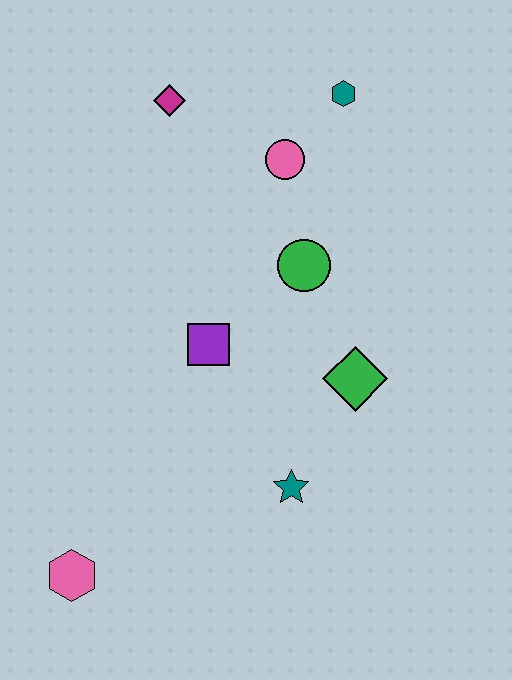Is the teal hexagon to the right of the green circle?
Yes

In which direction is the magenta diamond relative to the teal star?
The magenta diamond is above the teal star.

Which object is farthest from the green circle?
The pink hexagon is farthest from the green circle.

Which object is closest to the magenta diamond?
The pink circle is closest to the magenta diamond.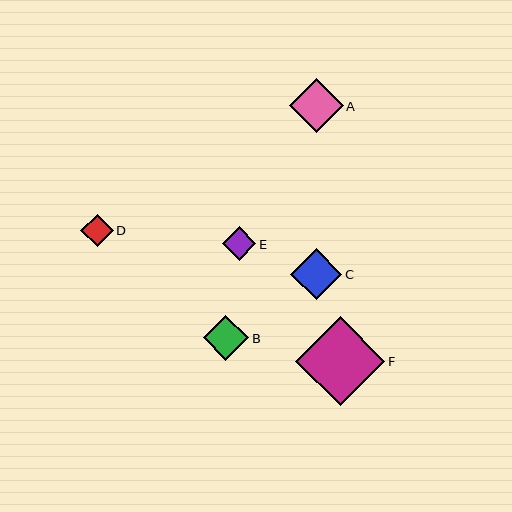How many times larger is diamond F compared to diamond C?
Diamond F is approximately 1.7 times the size of diamond C.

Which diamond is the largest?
Diamond F is the largest with a size of approximately 89 pixels.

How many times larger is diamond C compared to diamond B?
Diamond C is approximately 1.1 times the size of diamond B.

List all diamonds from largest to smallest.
From largest to smallest: F, A, C, B, E, D.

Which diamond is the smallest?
Diamond D is the smallest with a size of approximately 32 pixels.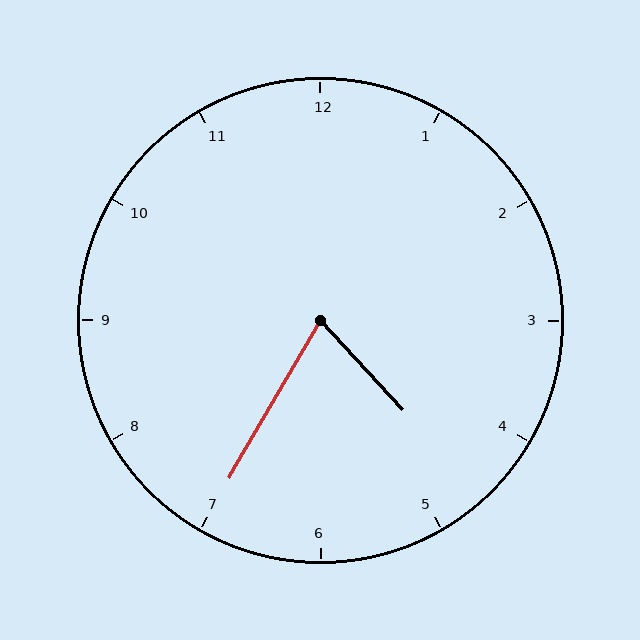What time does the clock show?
4:35.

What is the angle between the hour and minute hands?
Approximately 72 degrees.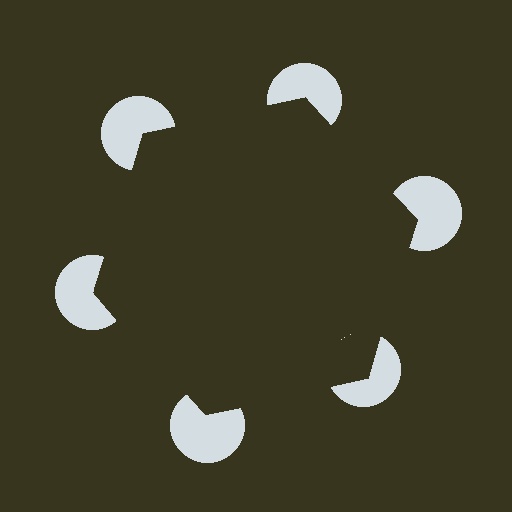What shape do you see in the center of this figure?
An illusory hexagon — its edges are inferred from the aligned wedge cuts in the pac-man discs, not physically drawn.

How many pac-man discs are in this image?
There are 6 — one at each vertex of the illusory hexagon.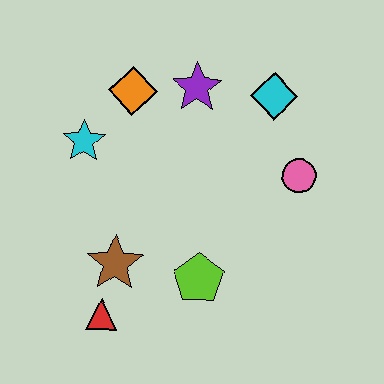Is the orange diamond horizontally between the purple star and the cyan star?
Yes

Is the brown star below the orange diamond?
Yes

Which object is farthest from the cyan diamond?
The red triangle is farthest from the cyan diamond.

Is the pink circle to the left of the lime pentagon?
No